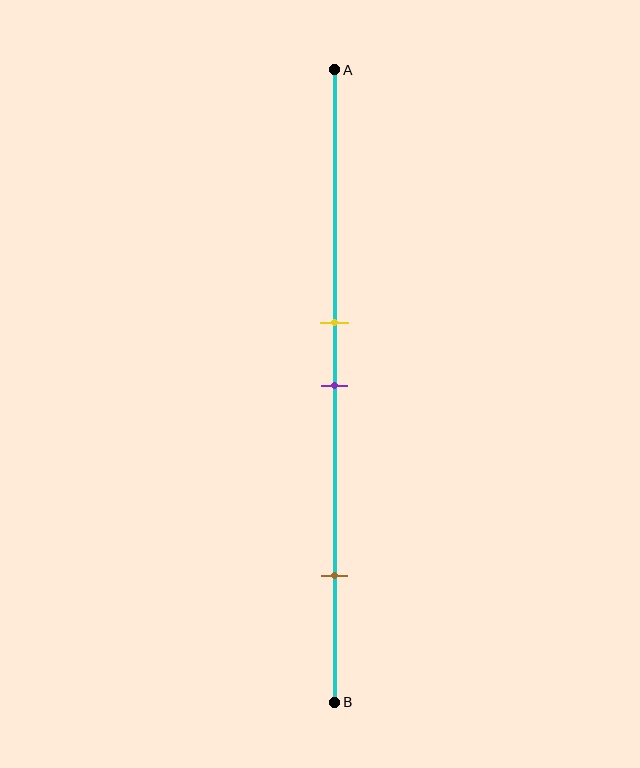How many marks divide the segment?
There are 3 marks dividing the segment.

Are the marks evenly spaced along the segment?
No, the marks are not evenly spaced.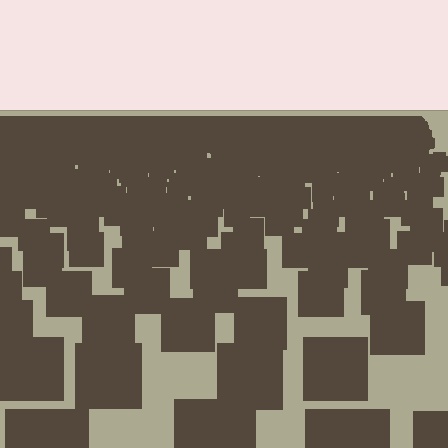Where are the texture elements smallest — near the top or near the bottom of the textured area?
Near the top.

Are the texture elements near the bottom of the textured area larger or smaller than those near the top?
Larger. Near the bottom, elements are closer to the viewer and appear at a bigger on-screen size.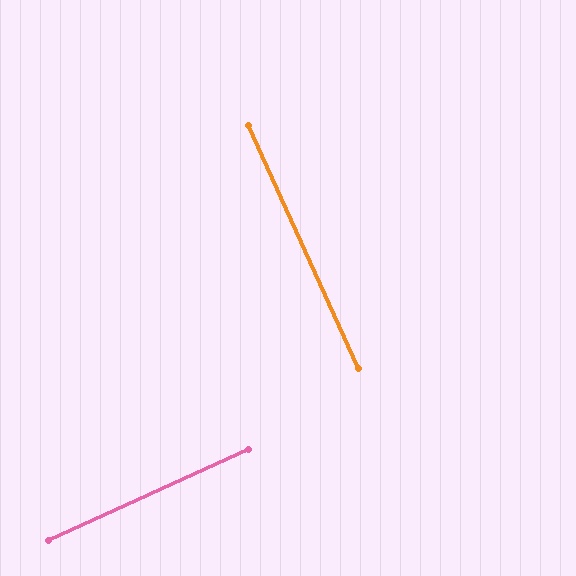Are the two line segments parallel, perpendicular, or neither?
Perpendicular — they meet at approximately 90°.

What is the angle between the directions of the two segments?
Approximately 90 degrees.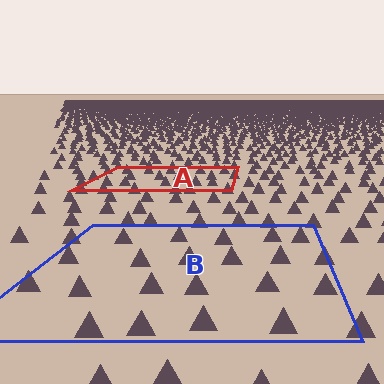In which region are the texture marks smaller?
The texture marks are smaller in region A, because it is farther away.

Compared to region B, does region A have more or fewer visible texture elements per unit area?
Region A has more texture elements per unit area — they are packed more densely because it is farther away.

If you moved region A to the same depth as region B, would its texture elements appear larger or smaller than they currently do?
They would appear larger. At a closer depth, the same texture elements are projected at a bigger on-screen size.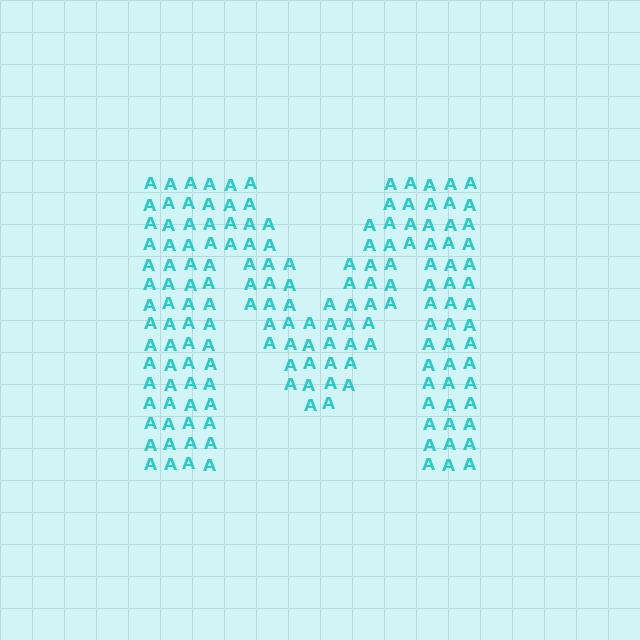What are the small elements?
The small elements are letter A's.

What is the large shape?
The large shape is the letter M.